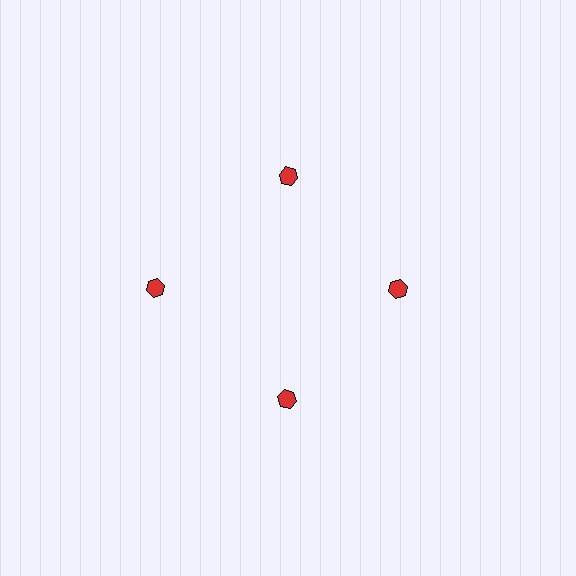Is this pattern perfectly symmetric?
No. The 4 red hexagons are arranged in a ring, but one element near the 9 o'clock position is pushed outward from the center, breaking the 4-fold rotational symmetry.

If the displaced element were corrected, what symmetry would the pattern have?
It would have 4-fold rotational symmetry — the pattern would map onto itself every 90 degrees.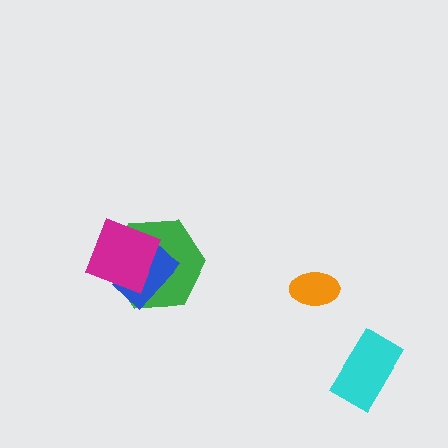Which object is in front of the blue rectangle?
The magenta diamond is in front of the blue rectangle.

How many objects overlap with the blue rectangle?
2 objects overlap with the blue rectangle.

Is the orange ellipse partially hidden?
No, no other shape covers it.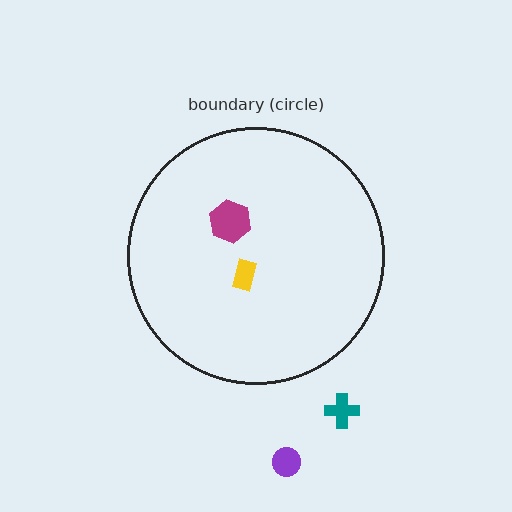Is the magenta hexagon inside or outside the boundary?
Inside.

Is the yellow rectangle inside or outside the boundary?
Inside.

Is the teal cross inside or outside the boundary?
Outside.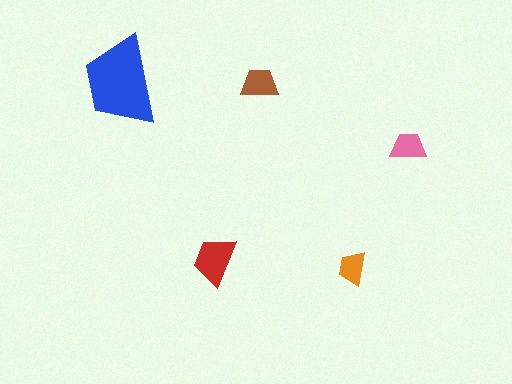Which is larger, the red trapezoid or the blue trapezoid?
The blue one.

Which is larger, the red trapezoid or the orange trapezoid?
The red one.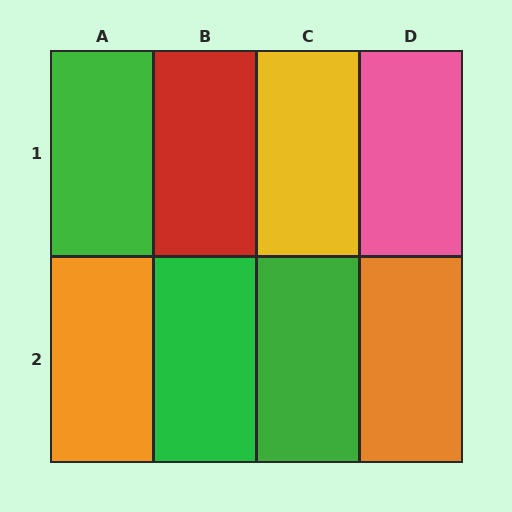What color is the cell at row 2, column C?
Green.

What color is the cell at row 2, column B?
Green.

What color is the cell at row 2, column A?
Orange.